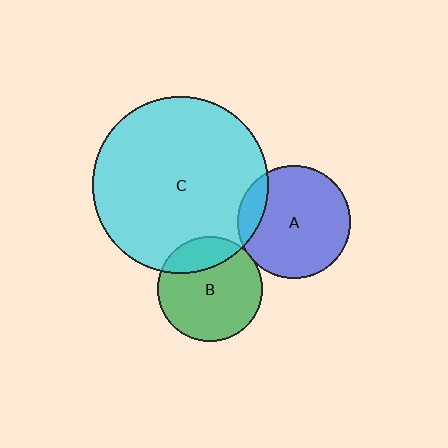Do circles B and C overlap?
Yes.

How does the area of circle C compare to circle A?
Approximately 2.5 times.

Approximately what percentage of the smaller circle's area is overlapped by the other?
Approximately 20%.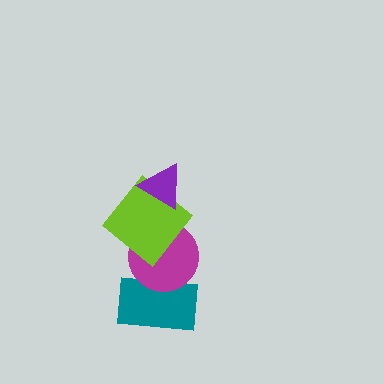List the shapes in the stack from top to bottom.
From top to bottom: the purple triangle, the lime diamond, the magenta circle, the teal rectangle.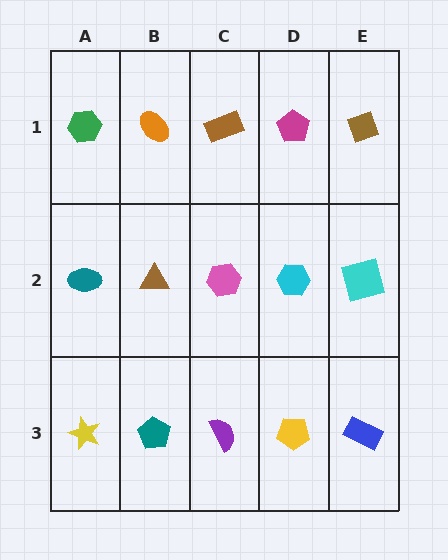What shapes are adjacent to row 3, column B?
A brown triangle (row 2, column B), a yellow star (row 3, column A), a purple semicircle (row 3, column C).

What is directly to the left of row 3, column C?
A teal pentagon.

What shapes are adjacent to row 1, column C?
A pink hexagon (row 2, column C), an orange ellipse (row 1, column B), a magenta pentagon (row 1, column D).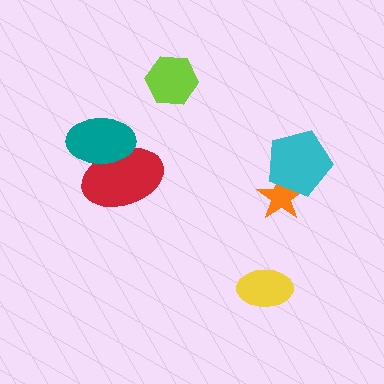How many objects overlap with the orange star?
1 object overlaps with the orange star.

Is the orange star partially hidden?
Yes, it is partially covered by another shape.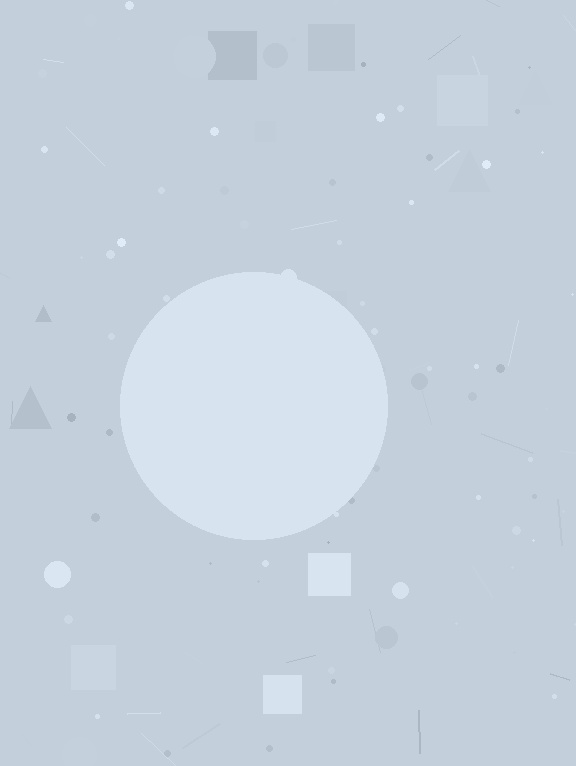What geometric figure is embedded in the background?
A circle is embedded in the background.